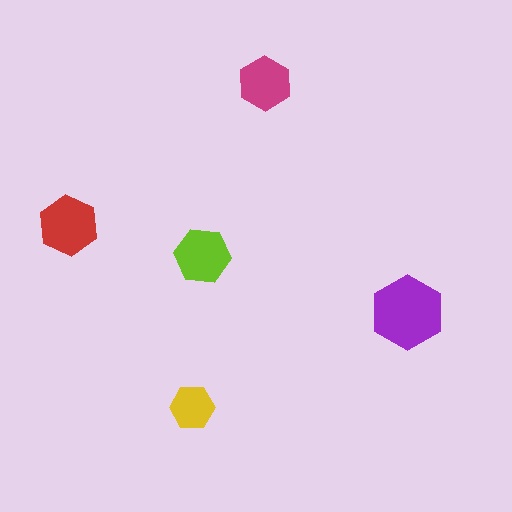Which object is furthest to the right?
The purple hexagon is rightmost.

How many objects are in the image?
There are 5 objects in the image.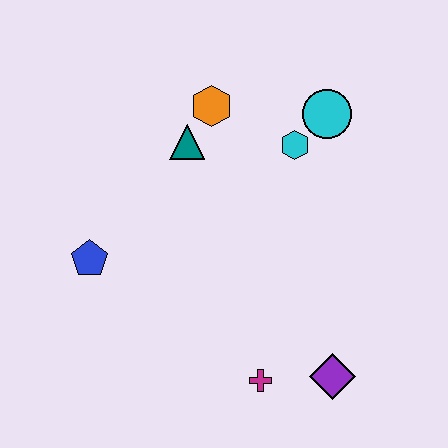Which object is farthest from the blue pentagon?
The cyan circle is farthest from the blue pentagon.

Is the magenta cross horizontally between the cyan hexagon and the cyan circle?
No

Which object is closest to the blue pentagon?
The teal triangle is closest to the blue pentagon.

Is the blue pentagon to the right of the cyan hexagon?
No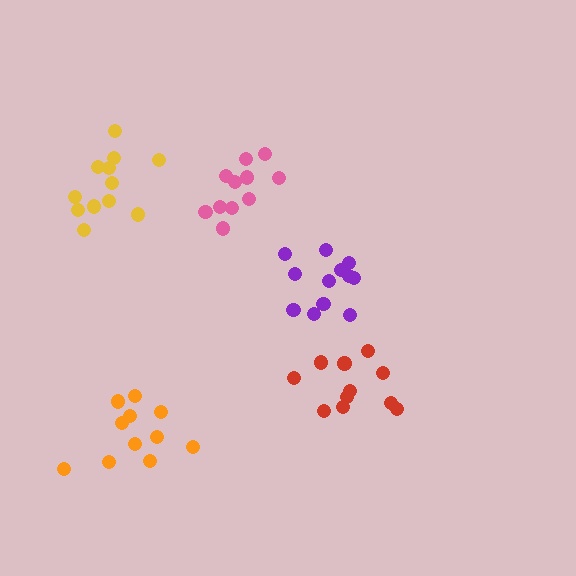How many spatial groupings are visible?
There are 5 spatial groupings.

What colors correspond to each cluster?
The clusters are colored: purple, pink, orange, red, yellow.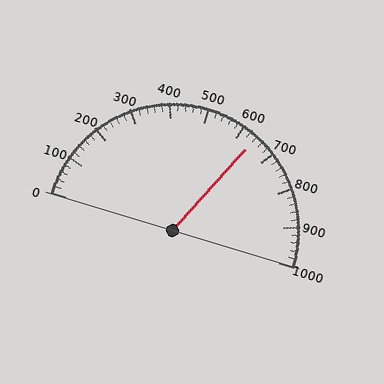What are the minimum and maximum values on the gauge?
The gauge ranges from 0 to 1000.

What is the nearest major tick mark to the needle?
The nearest major tick mark is 600.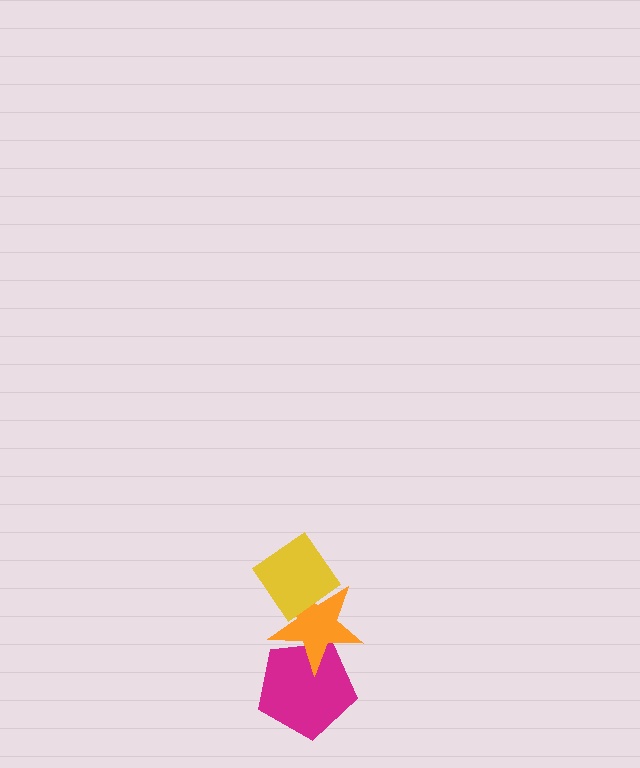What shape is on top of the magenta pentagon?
The orange star is on top of the magenta pentagon.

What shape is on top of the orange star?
The yellow diamond is on top of the orange star.